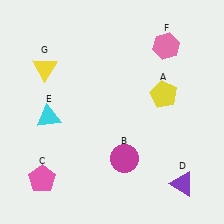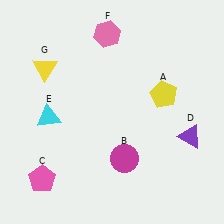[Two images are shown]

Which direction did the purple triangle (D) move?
The purple triangle (D) moved up.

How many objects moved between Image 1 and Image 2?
2 objects moved between the two images.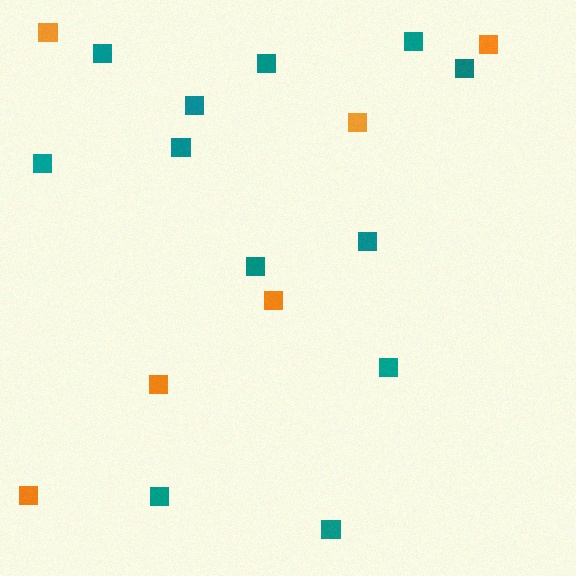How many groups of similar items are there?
There are 2 groups: one group of teal squares (12) and one group of orange squares (6).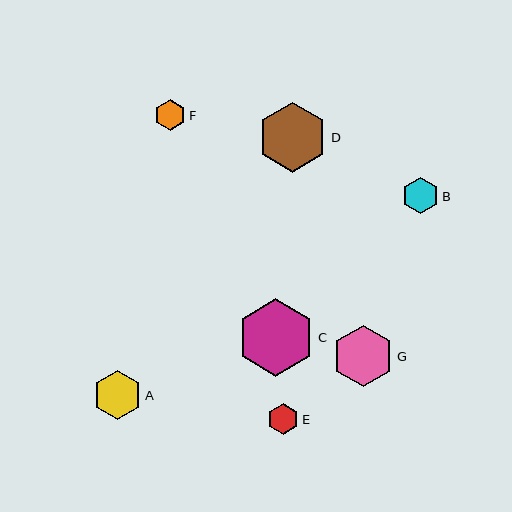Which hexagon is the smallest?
Hexagon E is the smallest with a size of approximately 31 pixels.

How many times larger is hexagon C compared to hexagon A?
Hexagon C is approximately 1.6 times the size of hexagon A.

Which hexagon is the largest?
Hexagon C is the largest with a size of approximately 78 pixels.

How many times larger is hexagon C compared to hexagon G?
Hexagon C is approximately 1.3 times the size of hexagon G.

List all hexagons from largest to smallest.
From largest to smallest: C, D, G, A, B, F, E.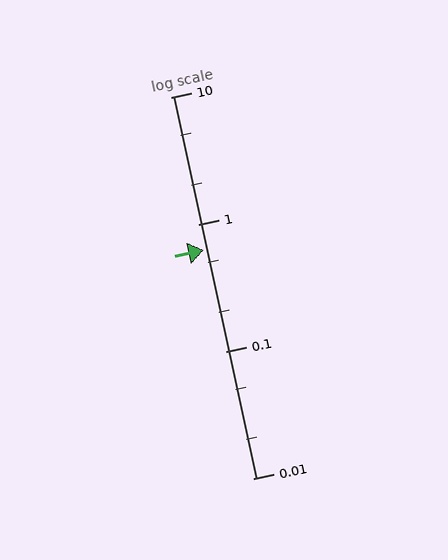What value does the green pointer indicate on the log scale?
The pointer indicates approximately 0.62.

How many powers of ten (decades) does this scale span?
The scale spans 3 decades, from 0.01 to 10.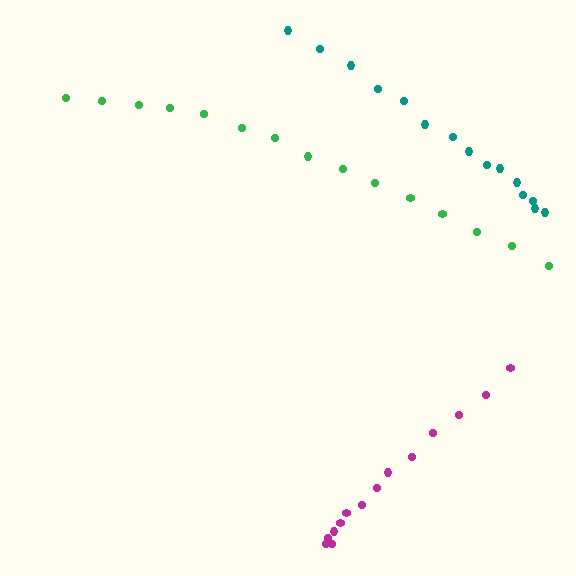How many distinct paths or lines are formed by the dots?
There are 3 distinct paths.